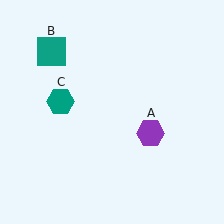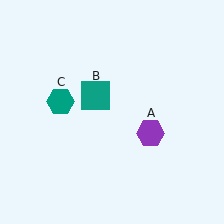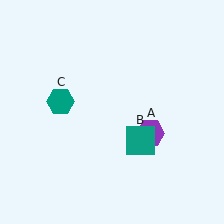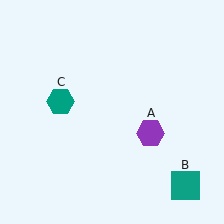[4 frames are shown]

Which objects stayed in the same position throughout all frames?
Purple hexagon (object A) and teal hexagon (object C) remained stationary.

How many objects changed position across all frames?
1 object changed position: teal square (object B).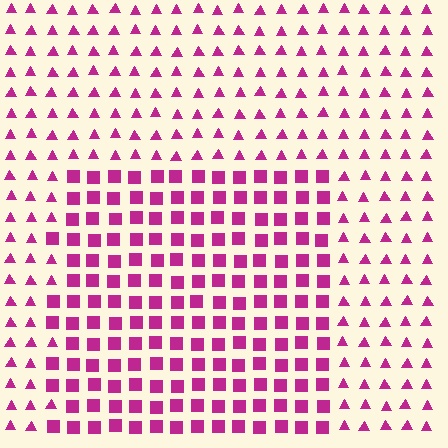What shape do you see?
I see a rectangle.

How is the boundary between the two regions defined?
The boundary is defined by a change in element shape: squares inside vs. triangles outside. All elements share the same color and spacing.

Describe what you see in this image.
The image is filled with small magenta elements arranged in a uniform grid. A rectangle-shaped region contains squares, while the surrounding area contains triangles. The boundary is defined purely by the change in element shape.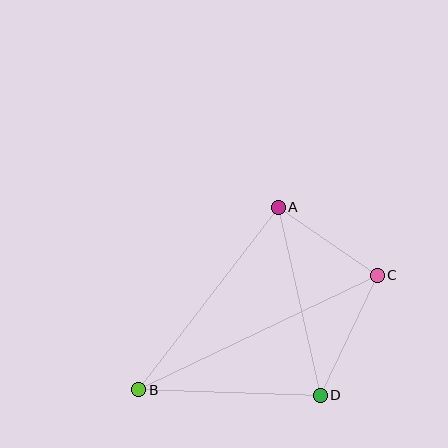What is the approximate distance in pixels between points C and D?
The distance between C and D is approximately 133 pixels.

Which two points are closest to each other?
Points A and C are closest to each other.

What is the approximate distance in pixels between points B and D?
The distance between B and D is approximately 182 pixels.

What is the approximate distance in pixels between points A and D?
The distance between A and D is approximately 192 pixels.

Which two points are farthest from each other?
Points B and C are farthest from each other.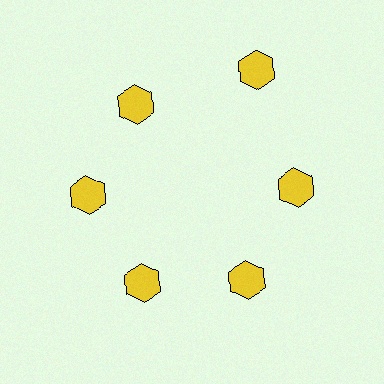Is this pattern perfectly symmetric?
No. The 6 yellow hexagons are arranged in a ring, but one element near the 1 o'clock position is pushed outward from the center, breaking the 6-fold rotational symmetry.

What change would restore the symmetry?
The symmetry would be restored by moving it inward, back onto the ring so that all 6 hexagons sit at equal angles and equal distance from the center.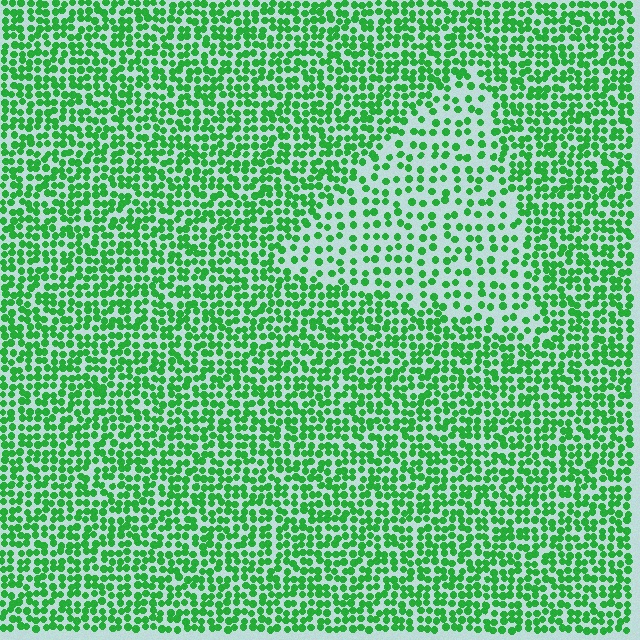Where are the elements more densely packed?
The elements are more densely packed outside the triangle boundary.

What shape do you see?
I see a triangle.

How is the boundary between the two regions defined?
The boundary is defined by a change in element density (approximately 1.9x ratio). All elements are the same color, size, and shape.